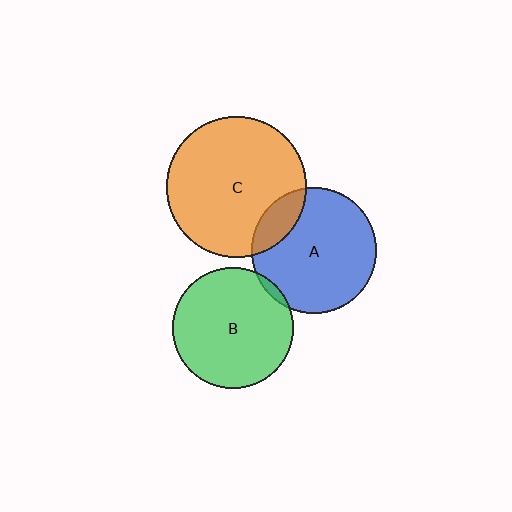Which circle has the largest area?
Circle C (orange).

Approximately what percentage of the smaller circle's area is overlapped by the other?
Approximately 5%.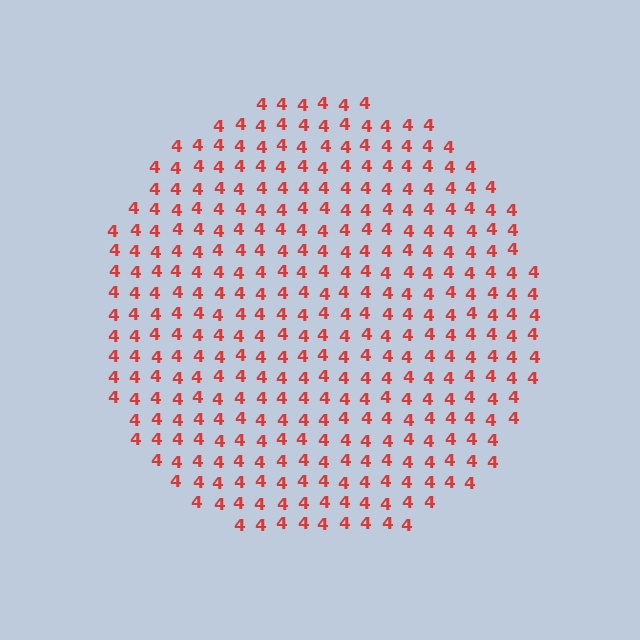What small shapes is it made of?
It is made of small digit 4's.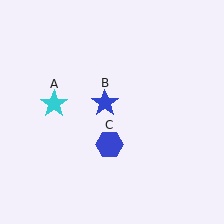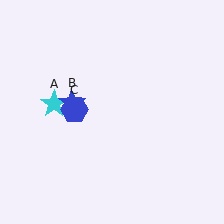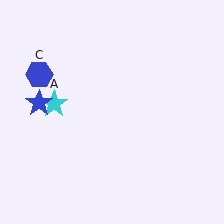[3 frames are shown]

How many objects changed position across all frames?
2 objects changed position: blue star (object B), blue hexagon (object C).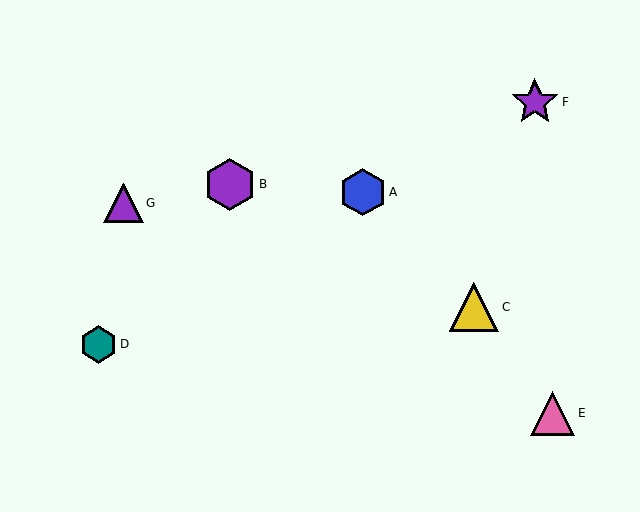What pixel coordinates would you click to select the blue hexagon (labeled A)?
Click at (363, 192) to select the blue hexagon A.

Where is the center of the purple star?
The center of the purple star is at (535, 102).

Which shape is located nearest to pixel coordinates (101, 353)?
The teal hexagon (labeled D) at (99, 344) is nearest to that location.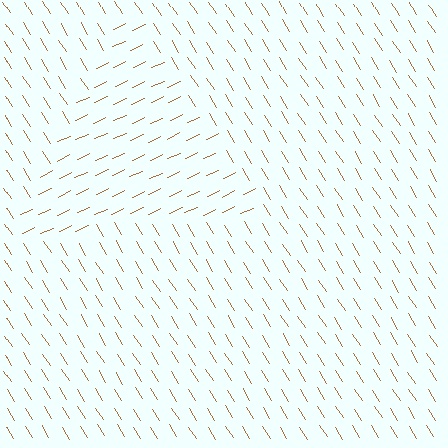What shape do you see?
I see a triangle.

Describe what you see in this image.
The image is filled with small brown line segments. A triangle region in the image has lines oriented differently from the surrounding lines, creating a visible texture boundary.